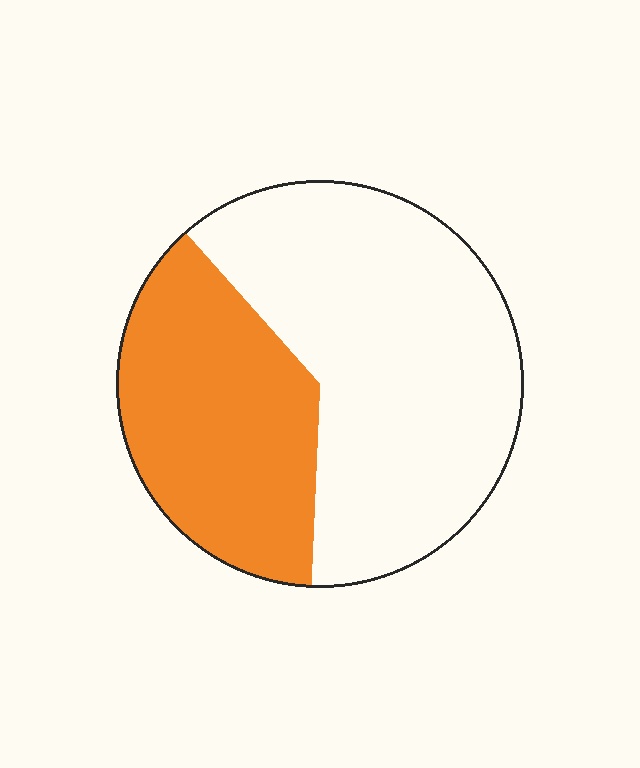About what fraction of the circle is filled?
About three eighths (3/8).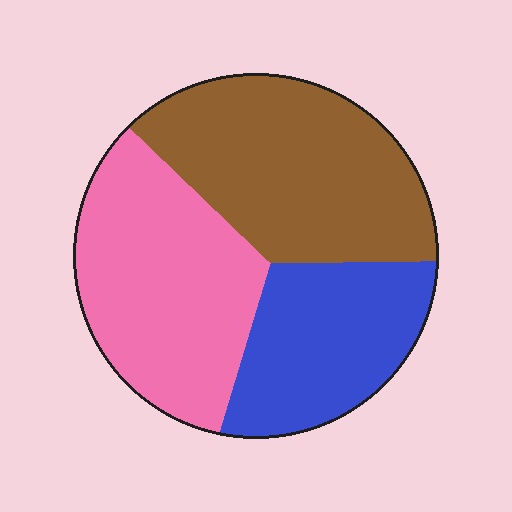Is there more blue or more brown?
Brown.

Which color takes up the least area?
Blue, at roughly 25%.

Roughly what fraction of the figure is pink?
Pink covers 36% of the figure.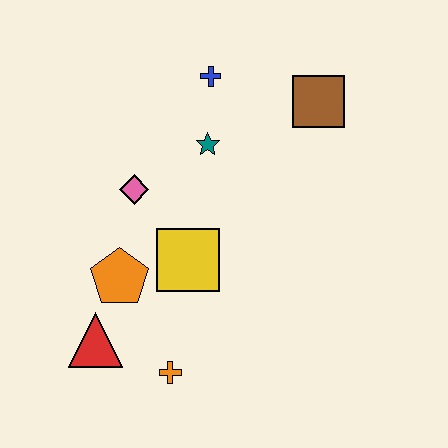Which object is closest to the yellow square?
The orange pentagon is closest to the yellow square.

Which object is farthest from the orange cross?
The brown square is farthest from the orange cross.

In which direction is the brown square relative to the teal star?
The brown square is to the right of the teal star.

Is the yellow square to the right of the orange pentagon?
Yes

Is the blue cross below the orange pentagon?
No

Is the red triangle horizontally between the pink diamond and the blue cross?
No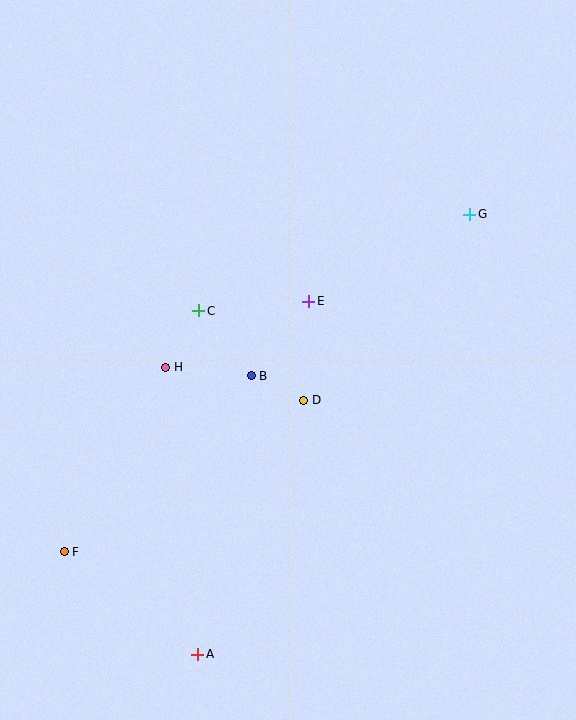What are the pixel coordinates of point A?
Point A is at (198, 654).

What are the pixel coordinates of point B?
Point B is at (251, 376).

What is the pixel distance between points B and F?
The distance between B and F is 257 pixels.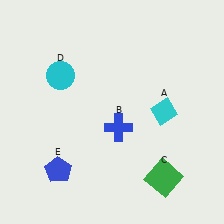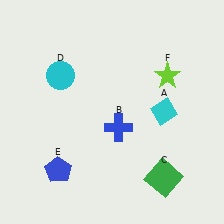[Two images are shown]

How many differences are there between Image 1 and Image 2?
There is 1 difference between the two images.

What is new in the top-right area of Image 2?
A lime star (F) was added in the top-right area of Image 2.